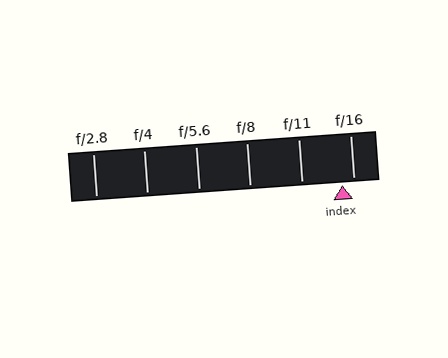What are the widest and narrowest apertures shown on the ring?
The widest aperture shown is f/2.8 and the narrowest is f/16.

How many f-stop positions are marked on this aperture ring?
There are 6 f-stop positions marked.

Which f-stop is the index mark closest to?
The index mark is closest to f/16.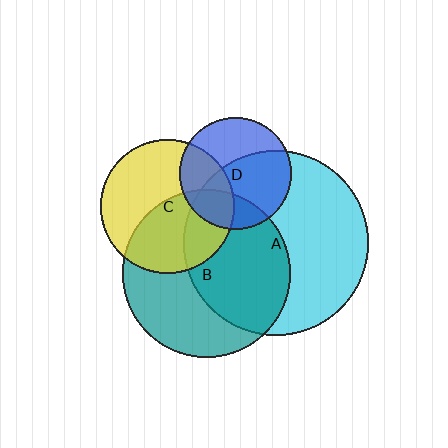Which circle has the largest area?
Circle A (cyan).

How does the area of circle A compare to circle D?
Approximately 2.7 times.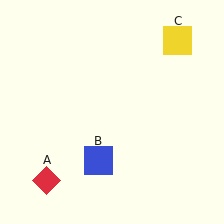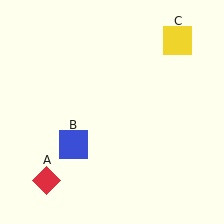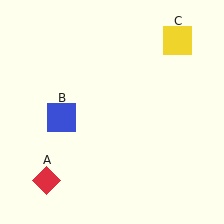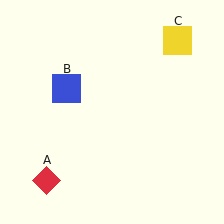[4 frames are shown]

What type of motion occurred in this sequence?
The blue square (object B) rotated clockwise around the center of the scene.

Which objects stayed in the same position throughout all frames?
Red diamond (object A) and yellow square (object C) remained stationary.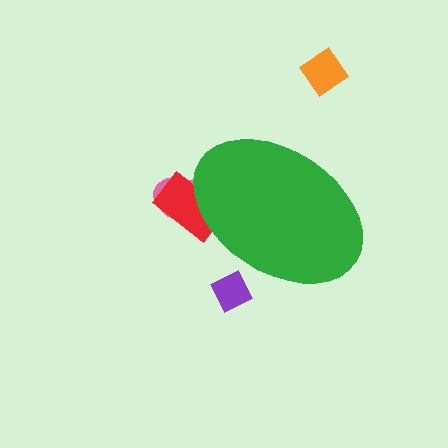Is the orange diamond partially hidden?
No, the orange diamond is fully visible.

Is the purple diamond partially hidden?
Yes, the purple diamond is partially hidden behind the green ellipse.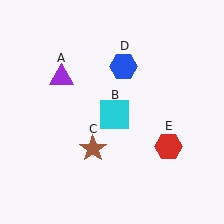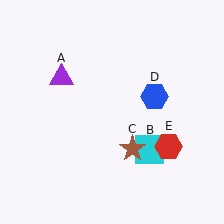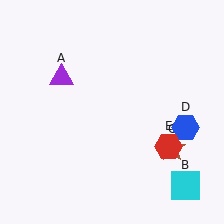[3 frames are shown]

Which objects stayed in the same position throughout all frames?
Purple triangle (object A) and red hexagon (object E) remained stationary.